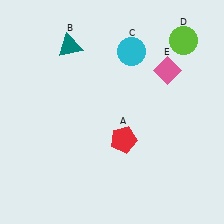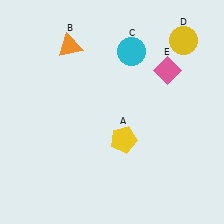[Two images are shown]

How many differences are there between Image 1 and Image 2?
There are 3 differences between the two images.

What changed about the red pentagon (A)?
In Image 1, A is red. In Image 2, it changed to yellow.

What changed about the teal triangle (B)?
In Image 1, B is teal. In Image 2, it changed to orange.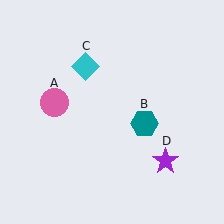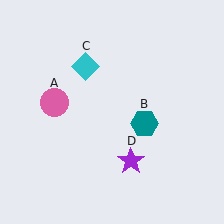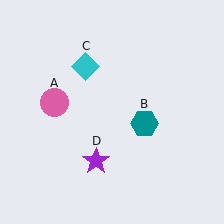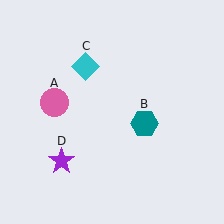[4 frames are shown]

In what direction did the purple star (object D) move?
The purple star (object D) moved left.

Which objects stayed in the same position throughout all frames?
Pink circle (object A) and teal hexagon (object B) and cyan diamond (object C) remained stationary.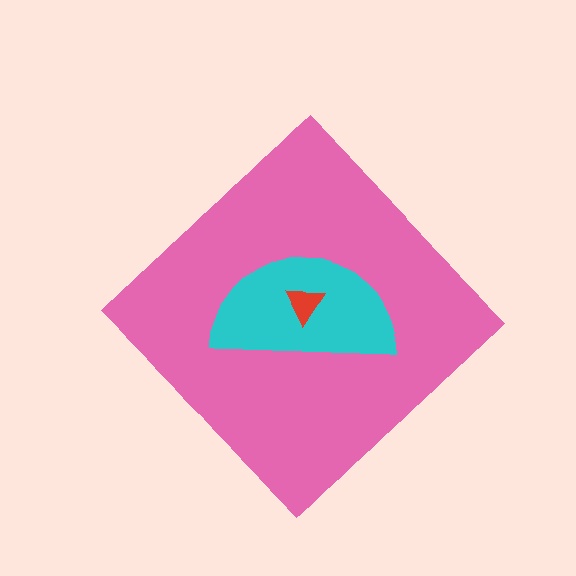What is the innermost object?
The red triangle.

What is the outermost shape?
The pink diamond.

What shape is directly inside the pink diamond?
The cyan semicircle.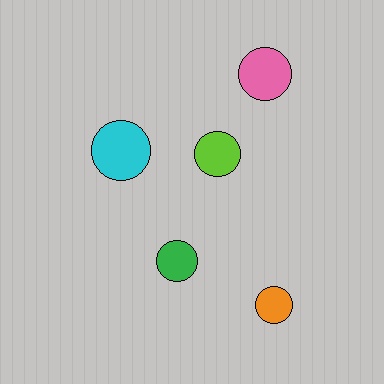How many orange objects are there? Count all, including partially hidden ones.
There is 1 orange object.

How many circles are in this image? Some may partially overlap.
There are 5 circles.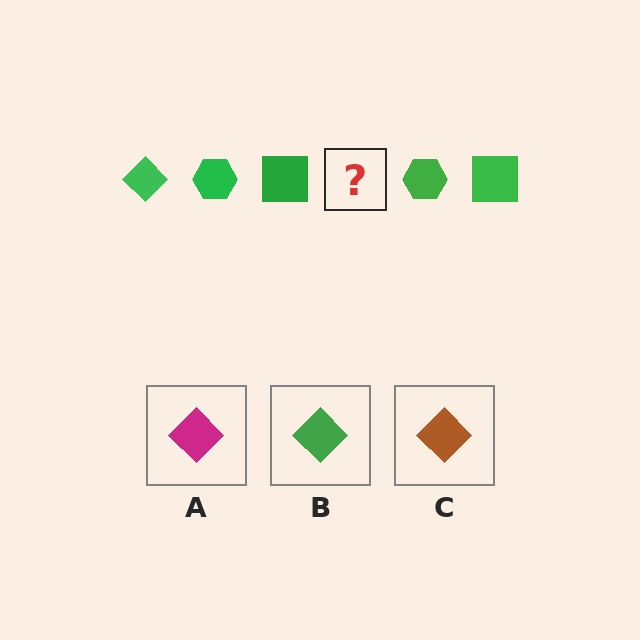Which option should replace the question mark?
Option B.